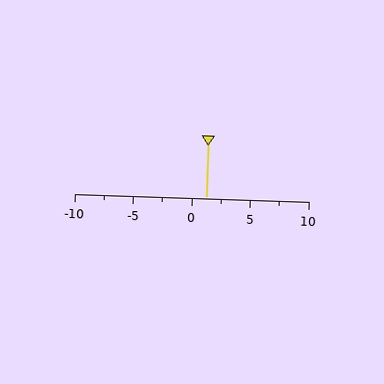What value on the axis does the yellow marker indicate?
The marker indicates approximately 1.2.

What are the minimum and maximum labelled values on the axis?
The axis runs from -10 to 10.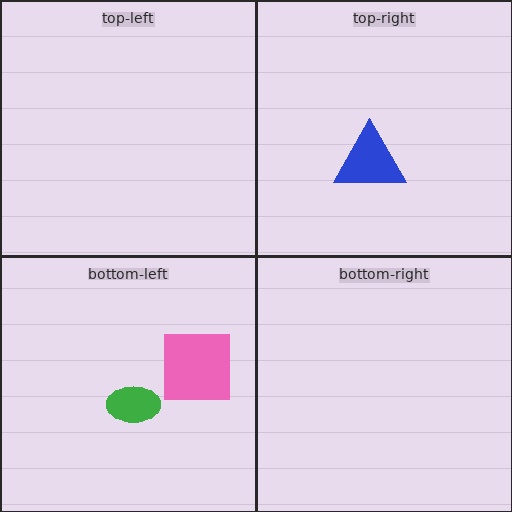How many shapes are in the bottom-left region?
2.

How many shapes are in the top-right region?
1.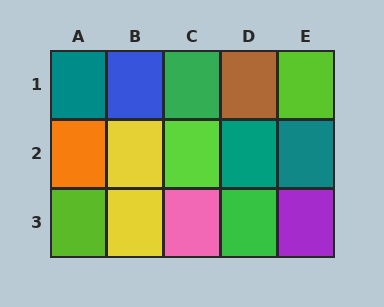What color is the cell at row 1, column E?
Lime.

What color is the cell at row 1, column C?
Green.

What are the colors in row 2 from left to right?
Orange, yellow, lime, teal, teal.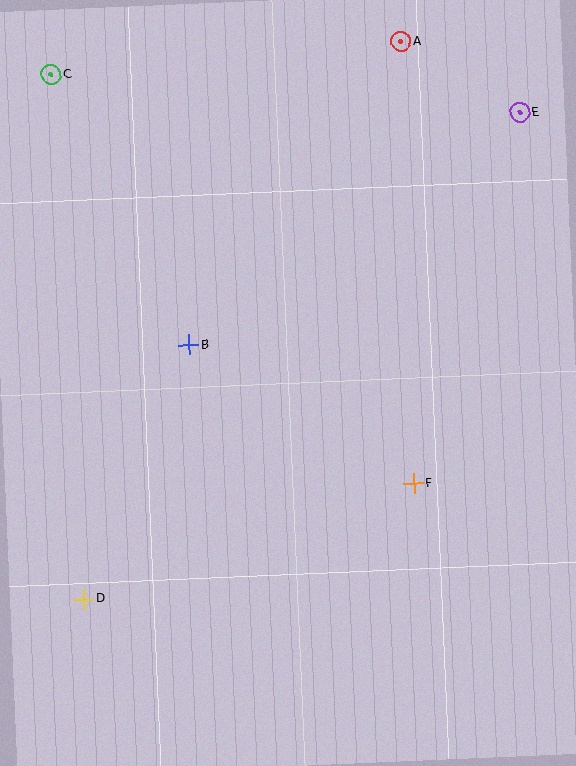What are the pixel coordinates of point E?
Point E is at (520, 112).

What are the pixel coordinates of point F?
Point F is at (414, 483).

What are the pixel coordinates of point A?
Point A is at (401, 41).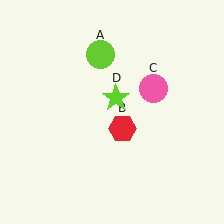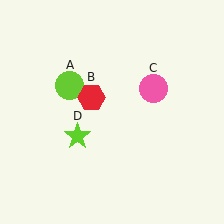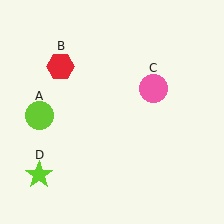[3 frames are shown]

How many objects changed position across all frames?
3 objects changed position: lime circle (object A), red hexagon (object B), lime star (object D).